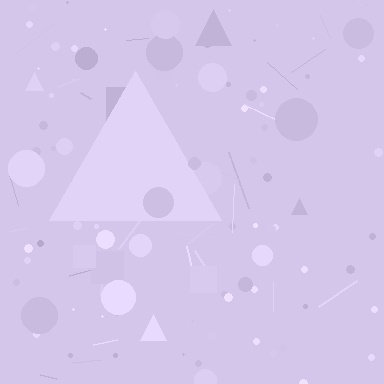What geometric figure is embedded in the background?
A triangle is embedded in the background.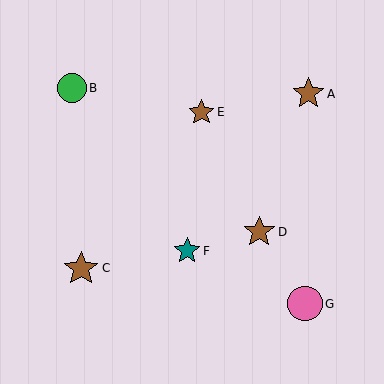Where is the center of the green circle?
The center of the green circle is at (72, 88).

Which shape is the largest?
The brown star (labeled C) is the largest.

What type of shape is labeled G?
Shape G is a pink circle.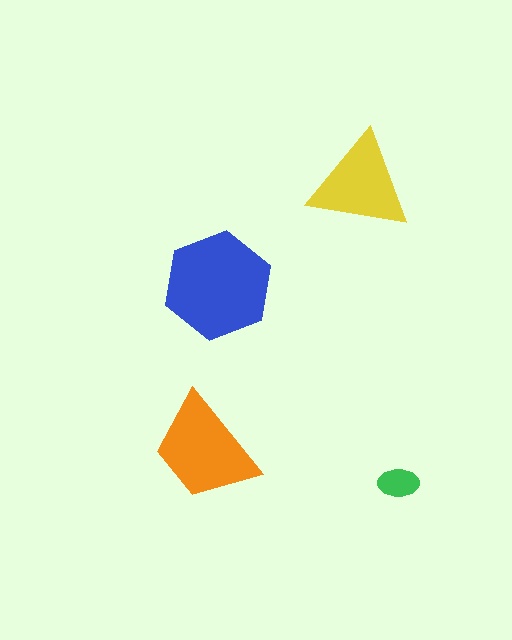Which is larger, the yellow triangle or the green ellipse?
The yellow triangle.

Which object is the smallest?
The green ellipse.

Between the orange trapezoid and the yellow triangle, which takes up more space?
The orange trapezoid.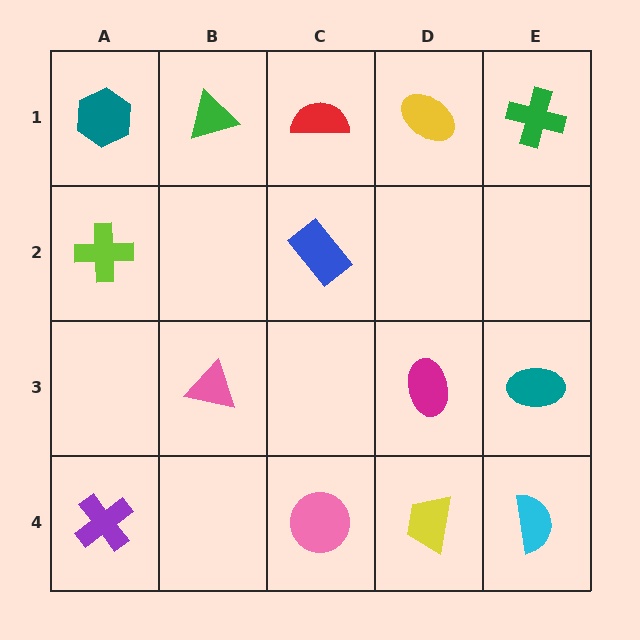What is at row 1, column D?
A yellow ellipse.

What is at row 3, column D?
A magenta ellipse.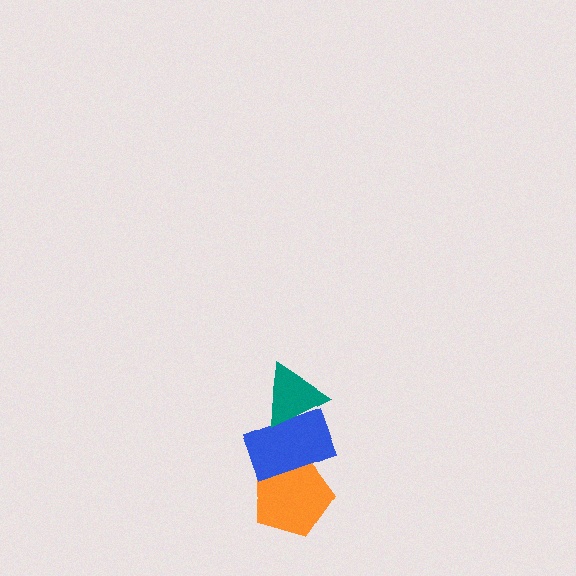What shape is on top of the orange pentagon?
The blue rectangle is on top of the orange pentagon.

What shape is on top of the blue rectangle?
The teal triangle is on top of the blue rectangle.